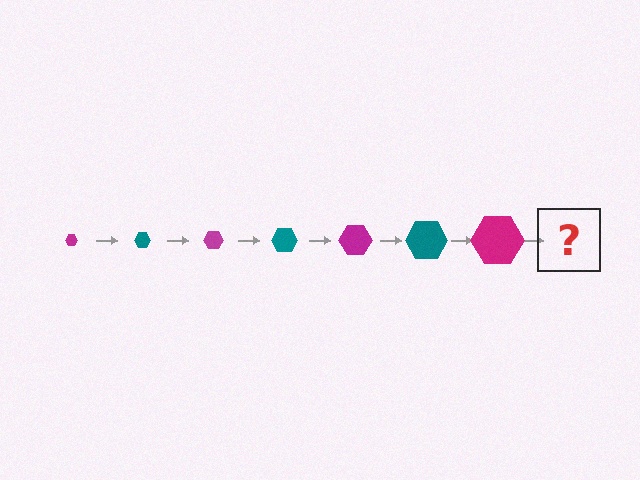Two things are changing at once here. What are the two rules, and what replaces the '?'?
The two rules are that the hexagon grows larger each step and the color cycles through magenta and teal. The '?' should be a teal hexagon, larger than the previous one.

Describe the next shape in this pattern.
It should be a teal hexagon, larger than the previous one.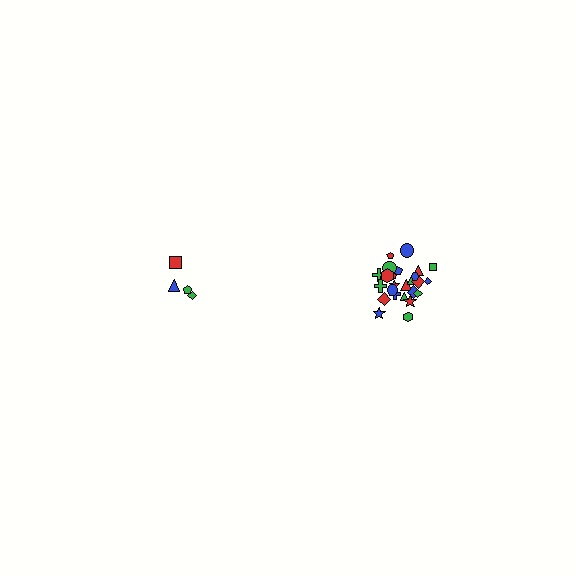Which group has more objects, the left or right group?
The right group.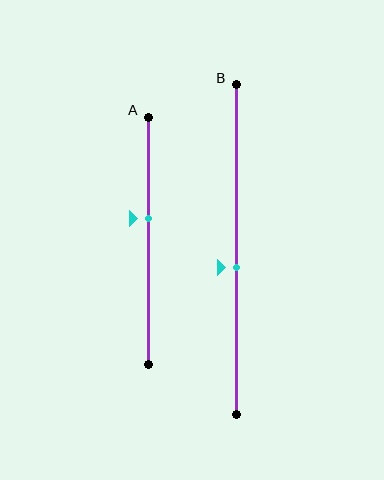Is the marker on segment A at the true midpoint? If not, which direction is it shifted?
No, the marker on segment A is shifted upward by about 9% of the segment length.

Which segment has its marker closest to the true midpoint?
Segment B has its marker closest to the true midpoint.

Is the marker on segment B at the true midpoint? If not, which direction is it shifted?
No, the marker on segment B is shifted downward by about 5% of the segment length.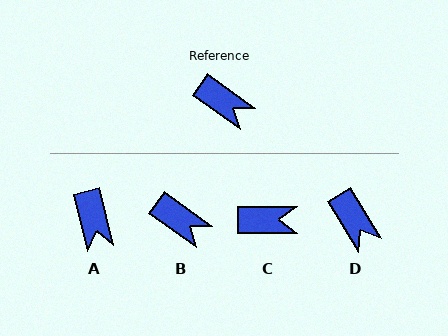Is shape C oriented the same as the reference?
No, it is off by about 36 degrees.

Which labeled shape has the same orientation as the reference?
B.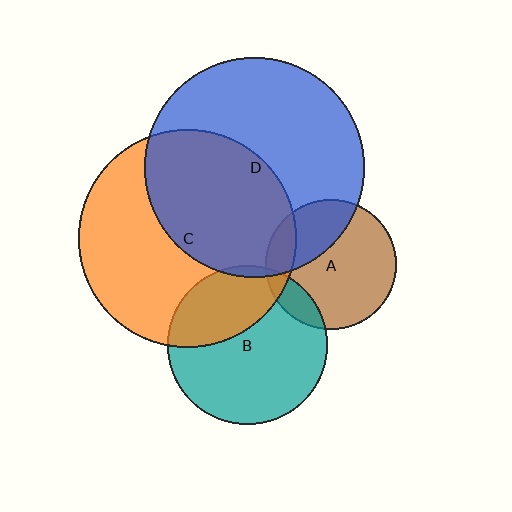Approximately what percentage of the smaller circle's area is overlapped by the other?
Approximately 35%.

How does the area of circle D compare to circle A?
Approximately 2.9 times.